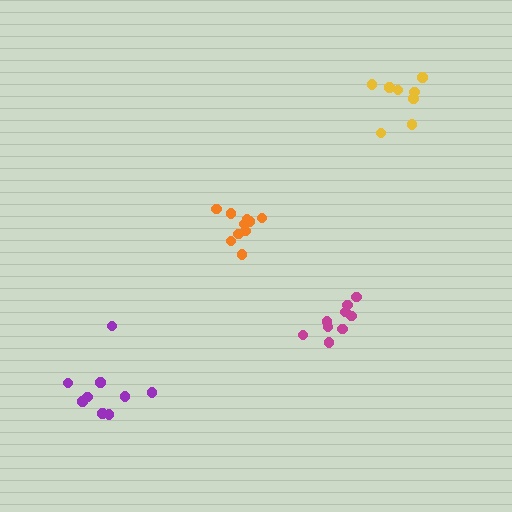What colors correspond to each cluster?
The clusters are colored: magenta, purple, yellow, orange.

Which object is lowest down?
The purple cluster is bottommost.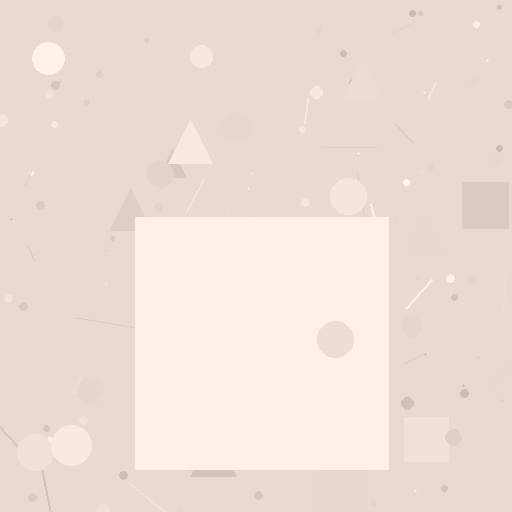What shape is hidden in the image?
A square is hidden in the image.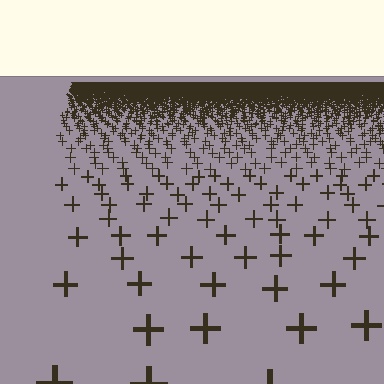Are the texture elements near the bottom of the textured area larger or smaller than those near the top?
Larger. Near the bottom, elements are closer to the viewer and appear at a bigger on-screen size.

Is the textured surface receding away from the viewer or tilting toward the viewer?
The surface is receding away from the viewer. Texture elements get smaller and denser toward the top.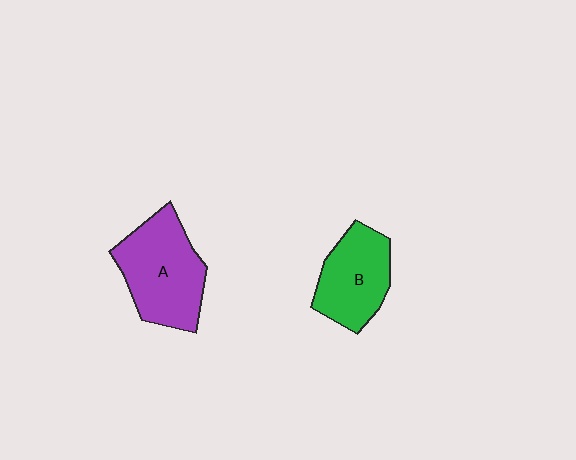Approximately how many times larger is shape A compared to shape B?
Approximately 1.3 times.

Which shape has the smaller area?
Shape B (green).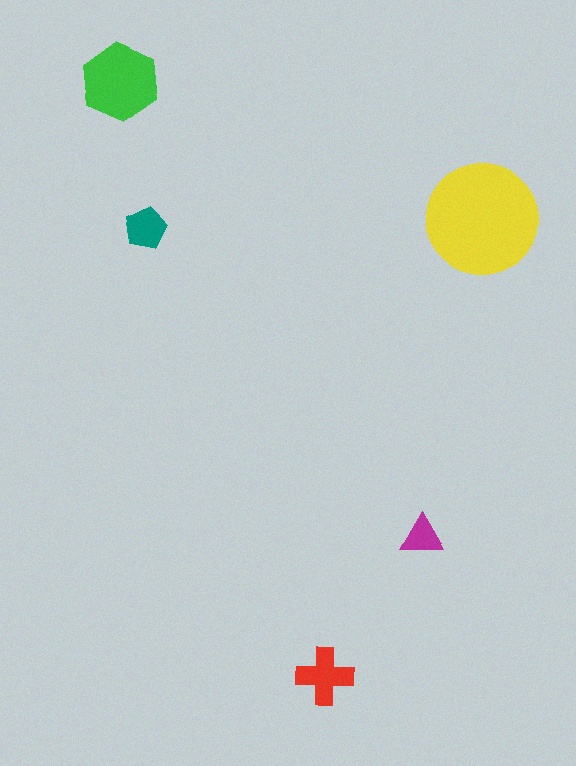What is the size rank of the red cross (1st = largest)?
3rd.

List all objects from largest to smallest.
The yellow circle, the green hexagon, the red cross, the teal pentagon, the magenta triangle.